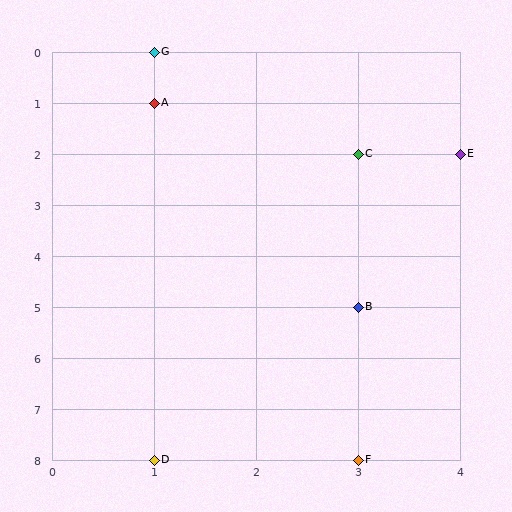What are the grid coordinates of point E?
Point E is at grid coordinates (4, 2).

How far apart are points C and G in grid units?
Points C and G are 2 columns and 2 rows apart (about 2.8 grid units diagonally).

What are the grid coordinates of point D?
Point D is at grid coordinates (1, 8).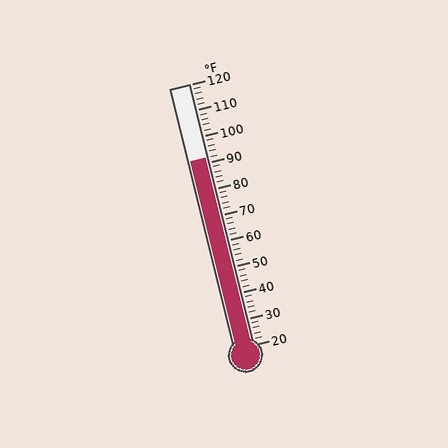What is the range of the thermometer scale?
The thermometer scale ranges from 20°F to 120°F.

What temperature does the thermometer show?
The thermometer shows approximately 92°F.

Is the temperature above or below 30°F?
The temperature is above 30°F.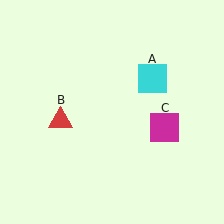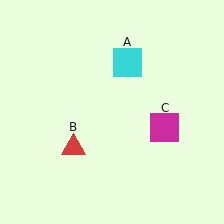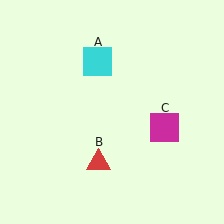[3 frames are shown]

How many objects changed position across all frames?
2 objects changed position: cyan square (object A), red triangle (object B).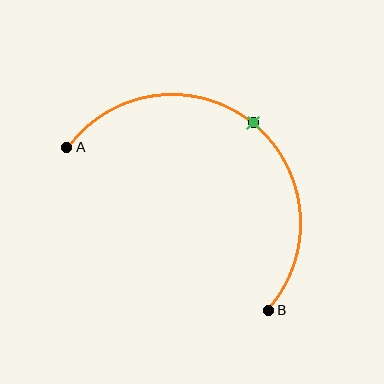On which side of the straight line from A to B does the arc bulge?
The arc bulges above and to the right of the straight line connecting A and B.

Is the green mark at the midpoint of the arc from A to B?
Yes. The green mark lies on the arc at equal arc-length from both A and B — it is the arc midpoint.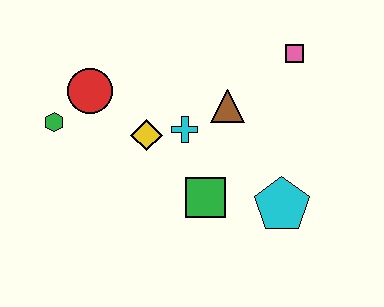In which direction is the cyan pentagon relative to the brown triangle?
The cyan pentagon is below the brown triangle.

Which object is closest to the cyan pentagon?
The green square is closest to the cyan pentagon.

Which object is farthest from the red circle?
The cyan pentagon is farthest from the red circle.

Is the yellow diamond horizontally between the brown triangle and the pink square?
No